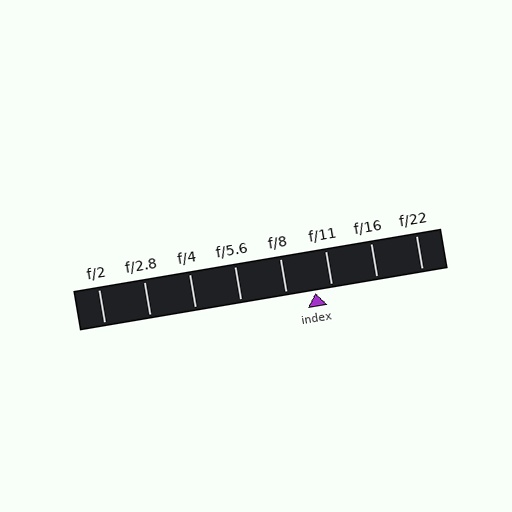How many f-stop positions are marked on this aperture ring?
There are 8 f-stop positions marked.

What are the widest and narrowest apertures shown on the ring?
The widest aperture shown is f/2 and the narrowest is f/22.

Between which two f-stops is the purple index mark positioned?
The index mark is between f/8 and f/11.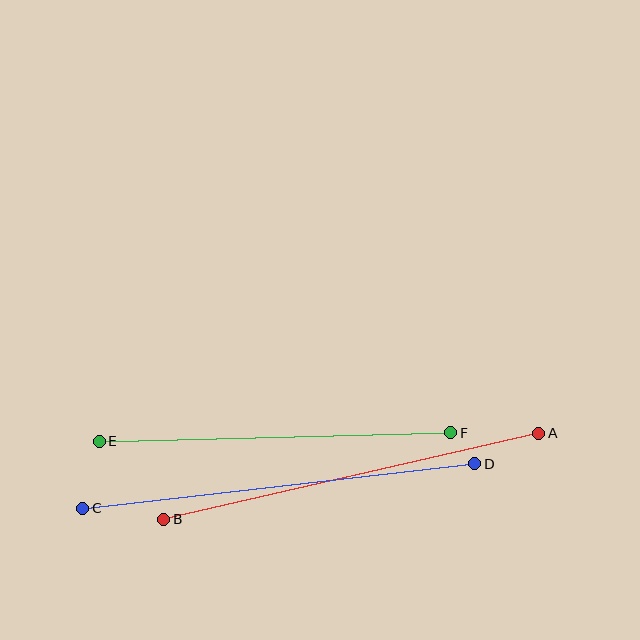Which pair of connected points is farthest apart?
Points C and D are farthest apart.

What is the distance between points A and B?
The distance is approximately 384 pixels.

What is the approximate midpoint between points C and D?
The midpoint is at approximately (279, 486) pixels.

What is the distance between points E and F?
The distance is approximately 352 pixels.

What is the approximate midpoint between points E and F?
The midpoint is at approximately (275, 437) pixels.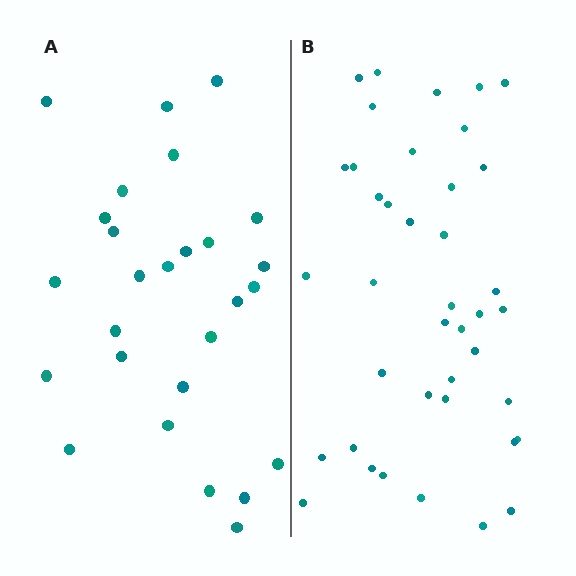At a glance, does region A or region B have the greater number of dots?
Region B (the right region) has more dots.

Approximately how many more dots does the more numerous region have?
Region B has approximately 15 more dots than region A.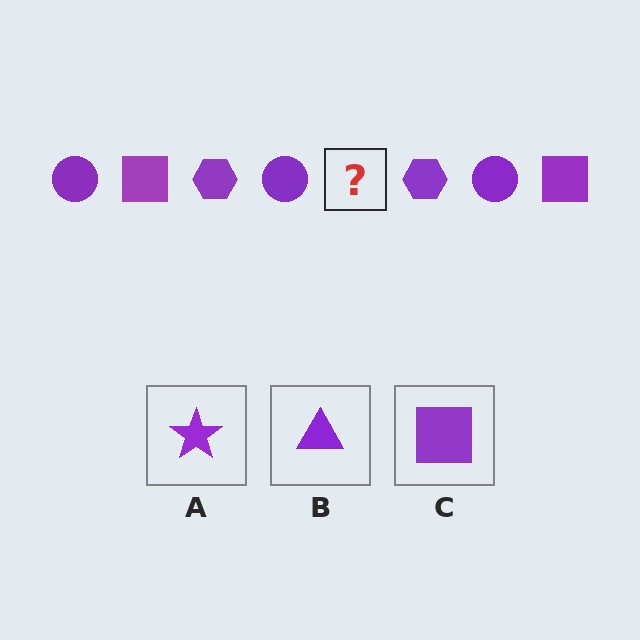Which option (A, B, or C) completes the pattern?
C.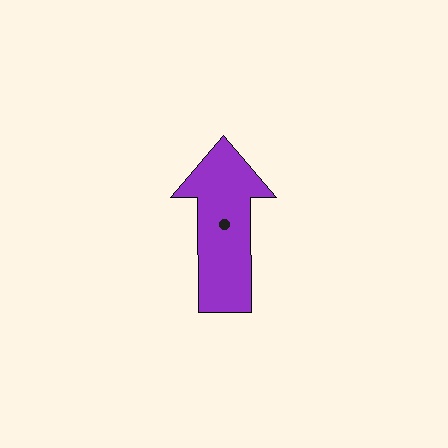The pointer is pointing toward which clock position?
Roughly 12 o'clock.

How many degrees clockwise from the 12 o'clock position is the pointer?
Approximately 360 degrees.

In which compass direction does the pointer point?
North.